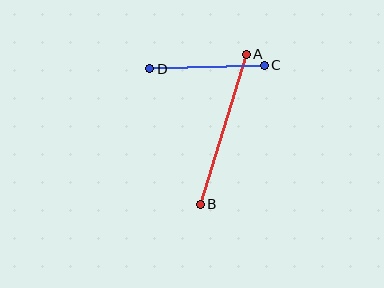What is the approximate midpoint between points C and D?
The midpoint is at approximately (207, 67) pixels.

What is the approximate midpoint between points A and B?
The midpoint is at approximately (223, 129) pixels.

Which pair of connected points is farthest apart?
Points A and B are farthest apart.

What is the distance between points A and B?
The distance is approximately 157 pixels.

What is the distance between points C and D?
The distance is approximately 115 pixels.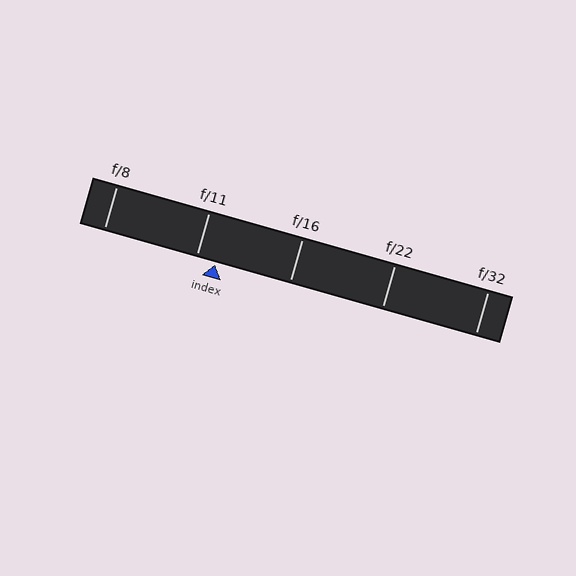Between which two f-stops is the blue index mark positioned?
The index mark is between f/11 and f/16.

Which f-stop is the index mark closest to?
The index mark is closest to f/11.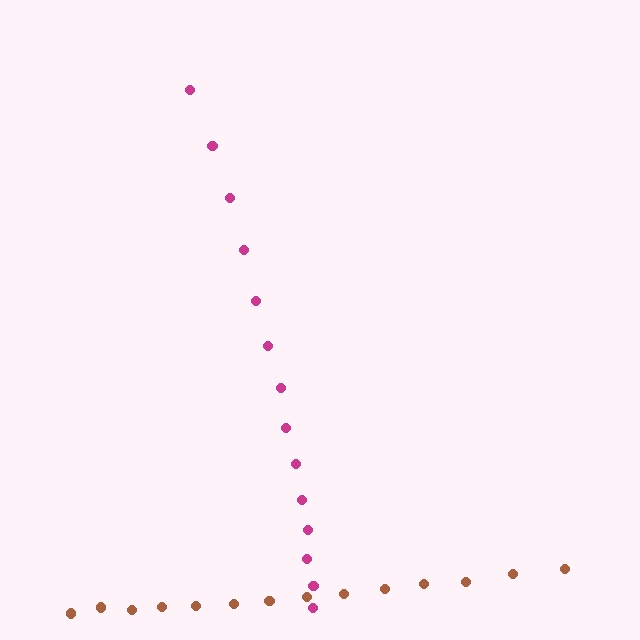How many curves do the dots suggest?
There are 2 distinct paths.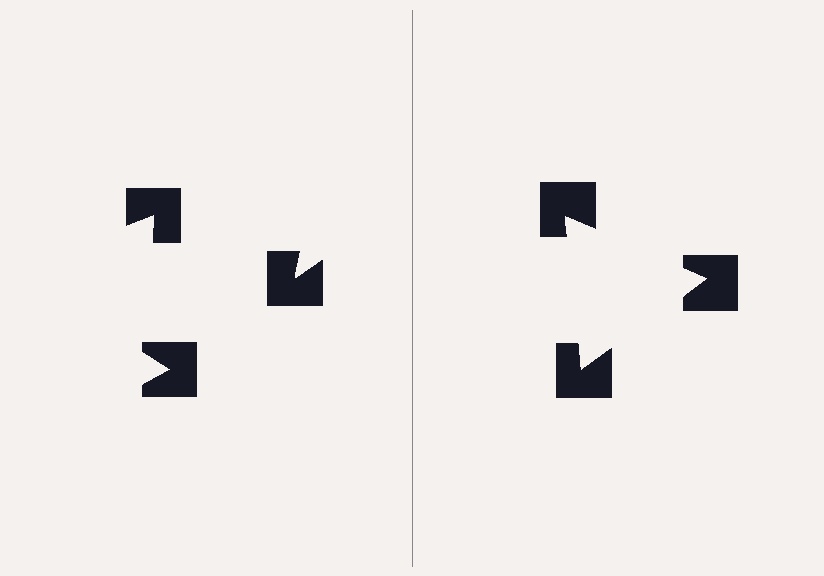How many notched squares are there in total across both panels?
6 — 3 on each side.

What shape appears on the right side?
An illusory triangle.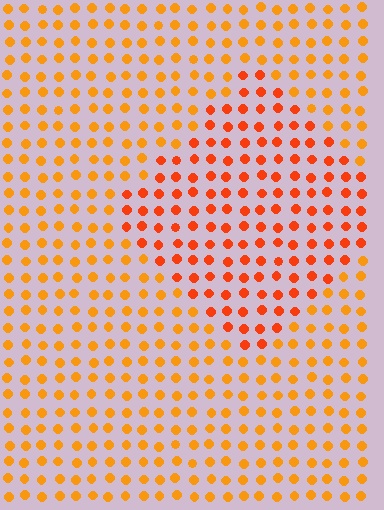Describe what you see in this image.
The image is filled with small orange elements in a uniform arrangement. A diamond-shaped region is visible where the elements are tinted to a slightly different hue, forming a subtle color boundary.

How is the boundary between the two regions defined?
The boundary is defined purely by a slight shift in hue (about 24 degrees). Spacing, size, and orientation are identical on both sides.